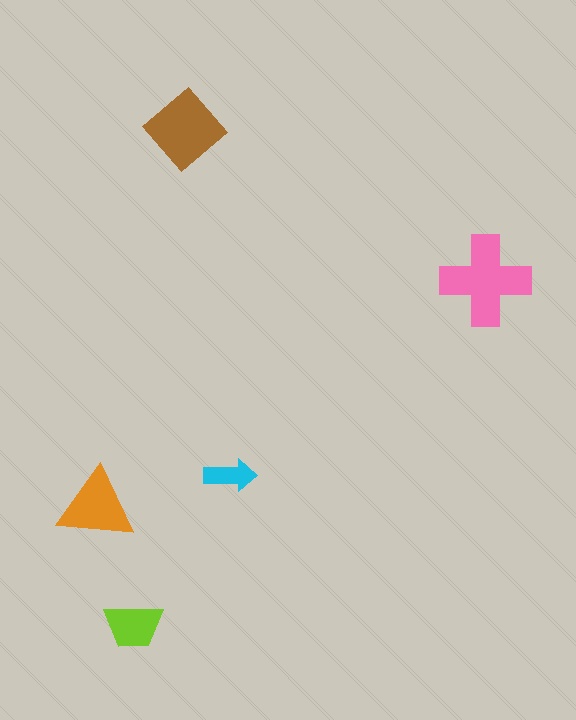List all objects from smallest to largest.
The cyan arrow, the lime trapezoid, the orange triangle, the brown diamond, the pink cross.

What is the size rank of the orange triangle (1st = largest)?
3rd.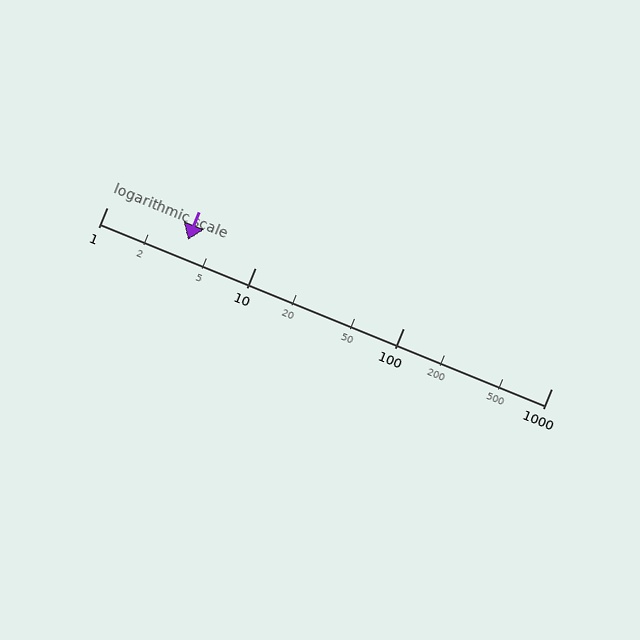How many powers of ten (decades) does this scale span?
The scale spans 3 decades, from 1 to 1000.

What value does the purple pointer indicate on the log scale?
The pointer indicates approximately 3.5.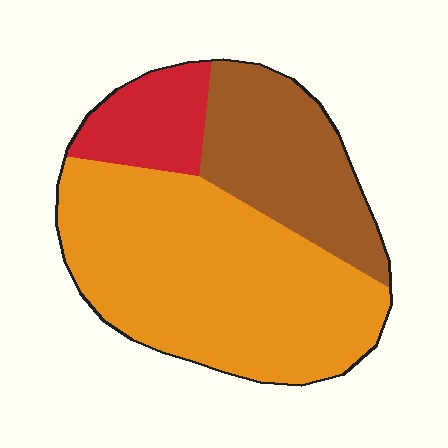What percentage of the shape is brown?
Brown takes up about one quarter (1/4) of the shape.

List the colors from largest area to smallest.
From largest to smallest: orange, brown, red.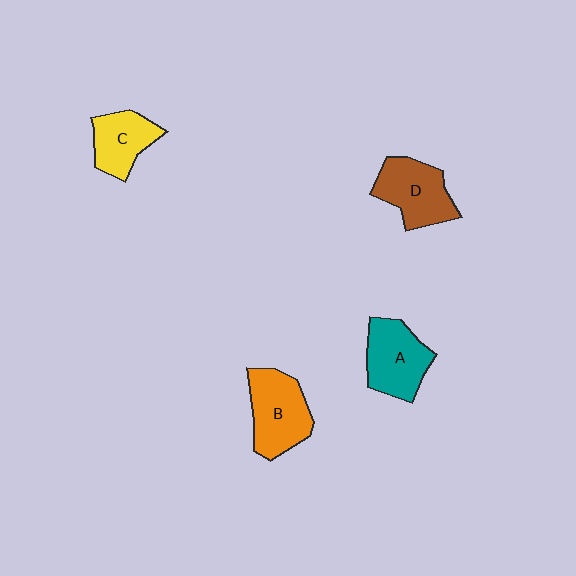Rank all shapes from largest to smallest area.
From largest to smallest: B (orange), A (teal), D (brown), C (yellow).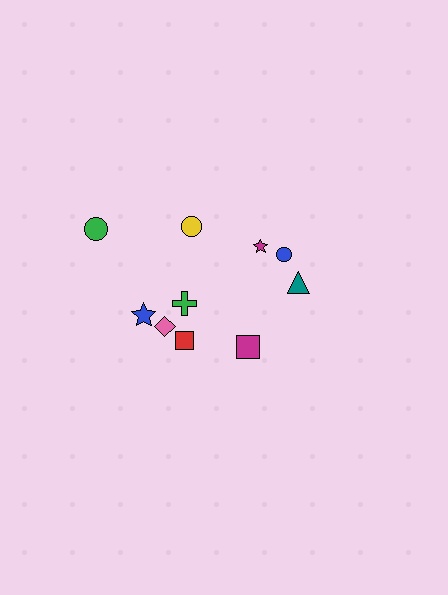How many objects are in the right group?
There are 4 objects.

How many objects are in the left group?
There are 6 objects.